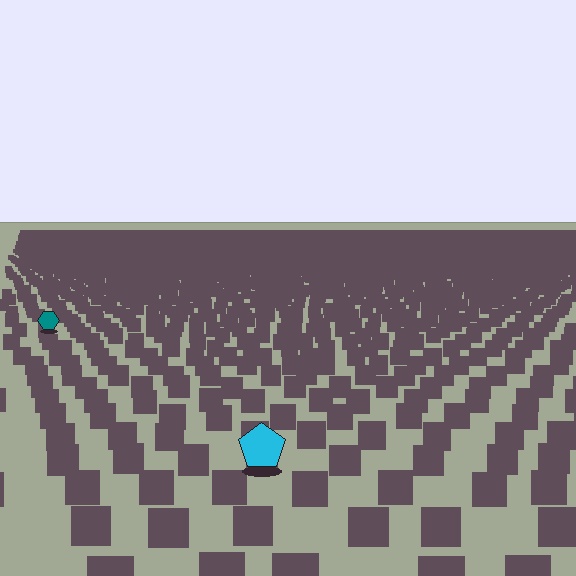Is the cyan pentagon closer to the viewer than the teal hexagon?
Yes. The cyan pentagon is closer — you can tell from the texture gradient: the ground texture is coarser near it.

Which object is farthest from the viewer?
The teal hexagon is farthest from the viewer. It appears smaller and the ground texture around it is denser.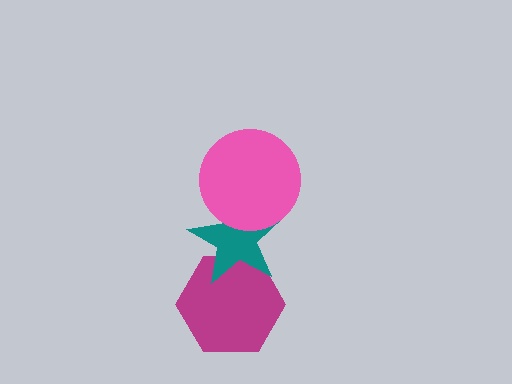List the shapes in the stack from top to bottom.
From top to bottom: the pink circle, the teal star, the magenta hexagon.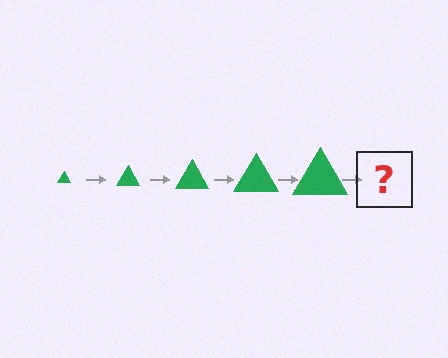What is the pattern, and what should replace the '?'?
The pattern is that the triangle gets progressively larger each step. The '?' should be a green triangle, larger than the previous one.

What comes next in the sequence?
The next element should be a green triangle, larger than the previous one.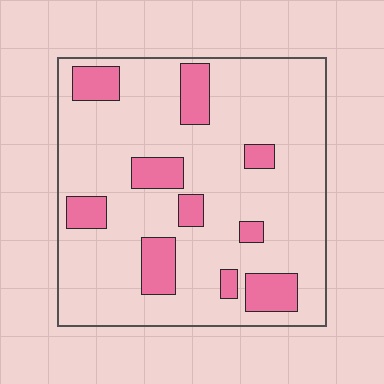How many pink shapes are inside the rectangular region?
10.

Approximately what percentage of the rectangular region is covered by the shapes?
Approximately 20%.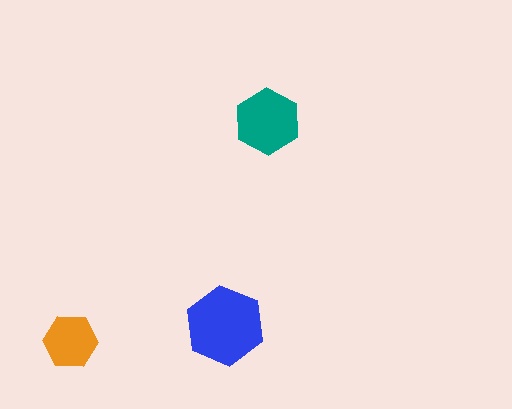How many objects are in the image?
There are 3 objects in the image.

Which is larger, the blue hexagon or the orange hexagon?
The blue one.